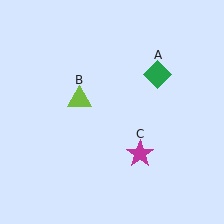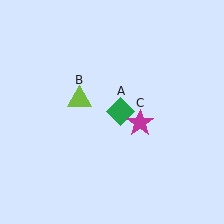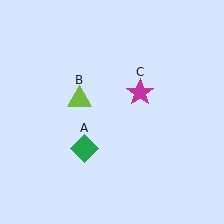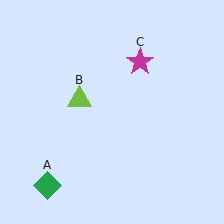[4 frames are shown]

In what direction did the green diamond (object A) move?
The green diamond (object A) moved down and to the left.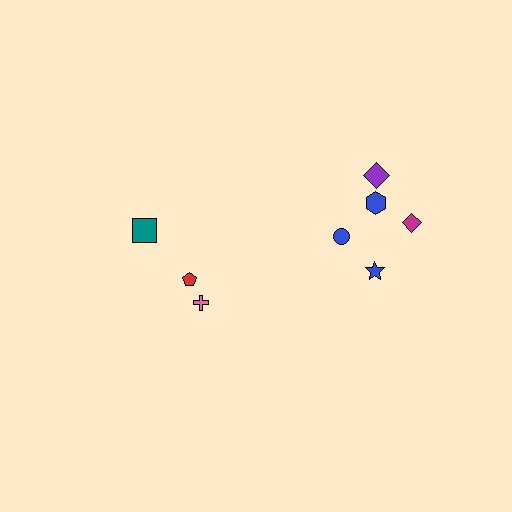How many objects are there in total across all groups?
There are 8 objects.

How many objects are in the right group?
There are 5 objects.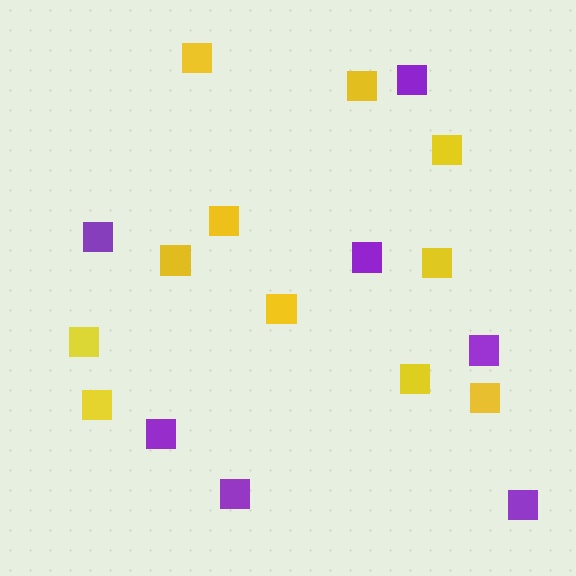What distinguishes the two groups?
There are 2 groups: one group of yellow squares (11) and one group of purple squares (7).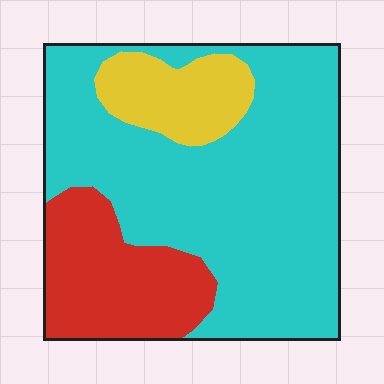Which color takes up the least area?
Yellow, at roughly 15%.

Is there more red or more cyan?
Cyan.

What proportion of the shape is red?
Red takes up about one fifth (1/5) of the shape.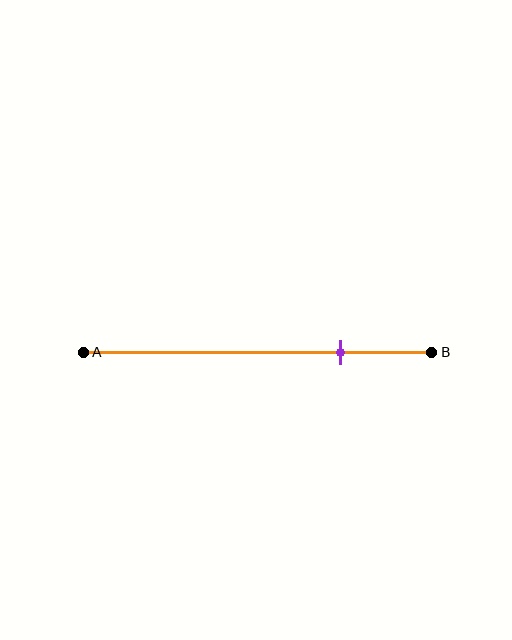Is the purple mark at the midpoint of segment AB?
No, the mark is at about 75% from A, not at the 50% midpoint.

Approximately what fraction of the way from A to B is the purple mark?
The purple mark is approximately 75% of the way from A to B.